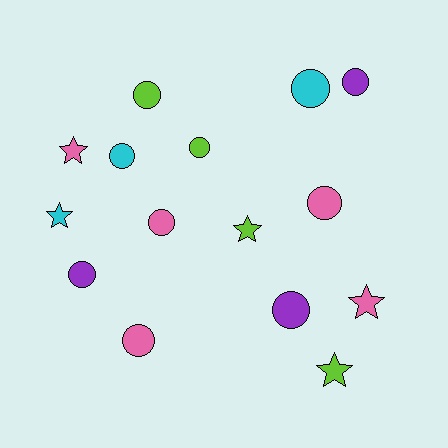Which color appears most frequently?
Pink, with 5 objects.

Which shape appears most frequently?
Circle, with 10 objects.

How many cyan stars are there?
There is 1 cyan star.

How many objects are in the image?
There are 15 objects.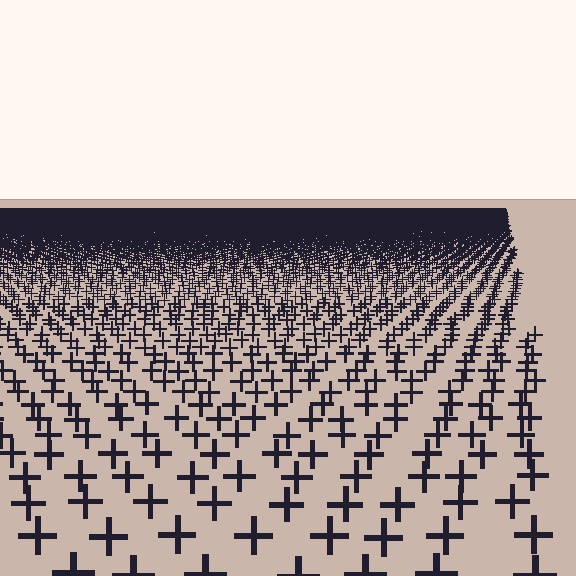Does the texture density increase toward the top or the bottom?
Density increases toward the top.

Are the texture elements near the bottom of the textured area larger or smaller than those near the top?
Larger. Near the bottom, elements are closer to the viewer and appear at a bigger on-screen size.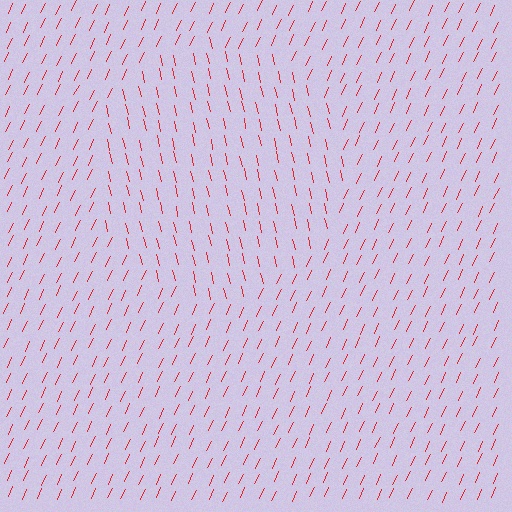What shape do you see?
I see a circle.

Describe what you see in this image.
The image is filled with small red line segments. A circle region in the image has lines oriented differently from the surrounding lines, creating a visible texture boundary.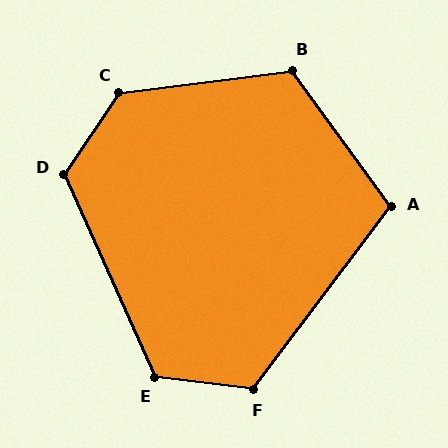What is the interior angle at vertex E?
Approximately 121 degrees (obtuse).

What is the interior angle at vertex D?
Approximately 122 degrees (obtuse).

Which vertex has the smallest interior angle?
A, at approximately 107 degrees.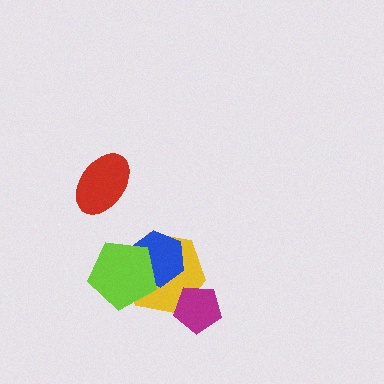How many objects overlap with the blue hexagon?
2 objects overlap with the blue hexagon.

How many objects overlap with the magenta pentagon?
1 object overlaps with the magenta pentagon.